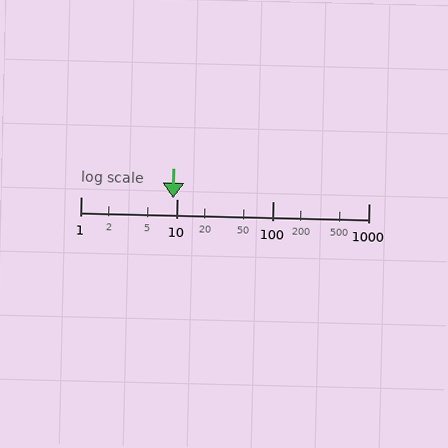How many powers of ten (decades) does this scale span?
The scale spans 3 decades, from 1 to 1000.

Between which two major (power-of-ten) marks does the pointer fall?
The pointer is between 1 and 10.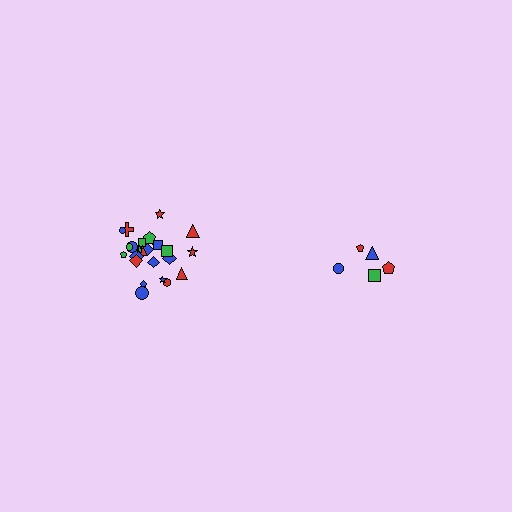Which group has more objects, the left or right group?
The left group.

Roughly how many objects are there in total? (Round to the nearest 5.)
Roughly 30 objects in total.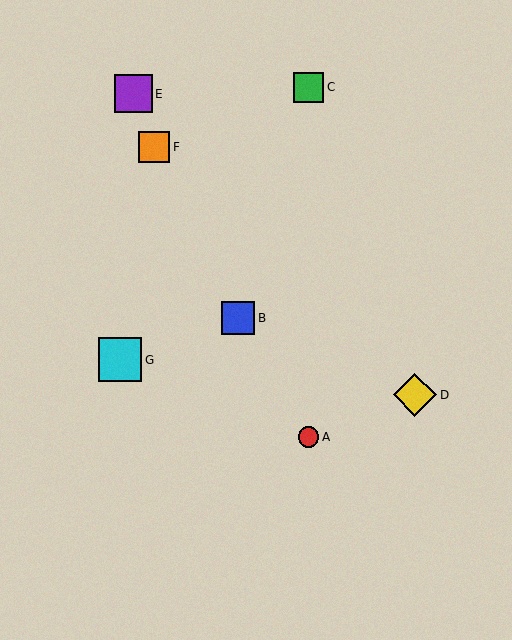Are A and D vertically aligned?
No, A is at x≈308 and D is at x≈415.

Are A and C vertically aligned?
Yes, both are at x≈308.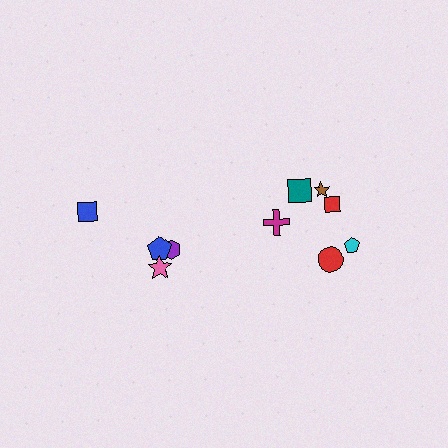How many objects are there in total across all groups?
There are 10 objects.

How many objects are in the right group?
There are 6 objects.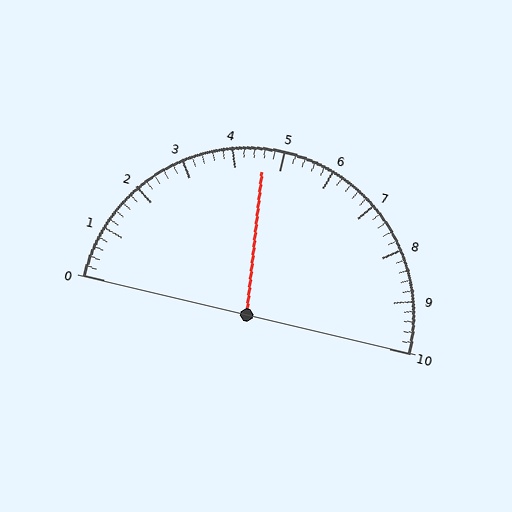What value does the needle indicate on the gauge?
The needle indicates approximately 4.6.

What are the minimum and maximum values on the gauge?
The gauge ranges from 0 to 10.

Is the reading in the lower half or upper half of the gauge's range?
The reading is in the lower half of the range (0 to 10).